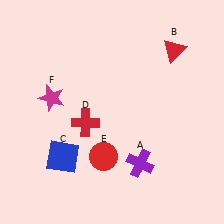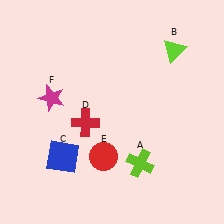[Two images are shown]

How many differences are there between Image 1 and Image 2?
There are 2 differences between the two images.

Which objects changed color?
A changed from purple to lime. B changed from red to lime.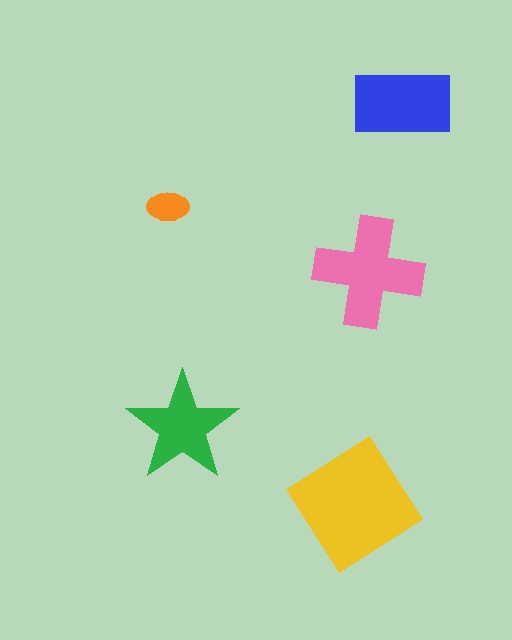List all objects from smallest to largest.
The orange ellipse, the green star, the blue rectangle, the pink cross, the yellow diamond.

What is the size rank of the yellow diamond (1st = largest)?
1st.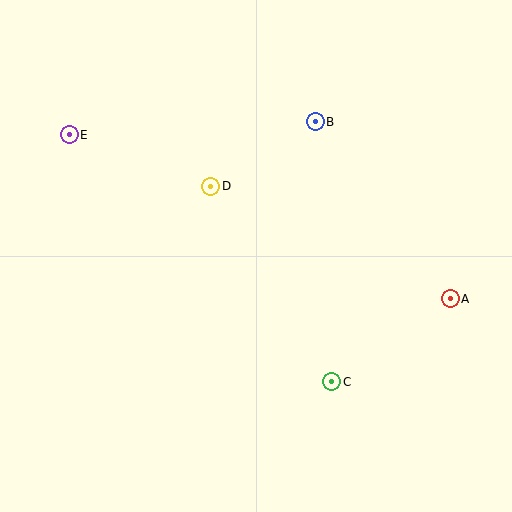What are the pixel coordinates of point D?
Point D is at (211, 186).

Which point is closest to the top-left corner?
Point E is closest to the top-left corner.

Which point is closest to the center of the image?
Point D at (211, 186) is closest to the center.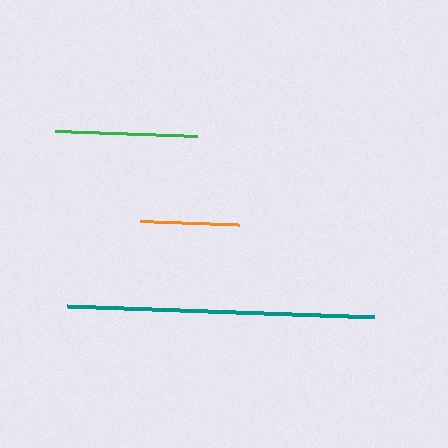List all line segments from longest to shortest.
From longest to shortest: teal, green, orange.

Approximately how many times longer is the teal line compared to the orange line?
The teal line is approximately 3.1 times the length of the orange line.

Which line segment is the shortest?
The orange line is the shortest at approximately 99 pixels.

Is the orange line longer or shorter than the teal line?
The teal line is longer than the orange line.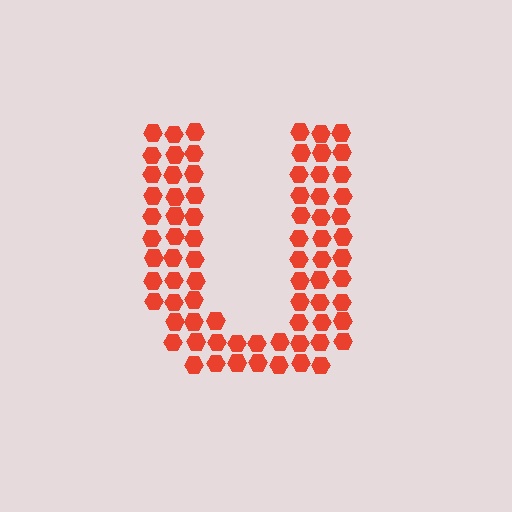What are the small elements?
The small elements are hexagons.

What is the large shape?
The large shape is the letter U.